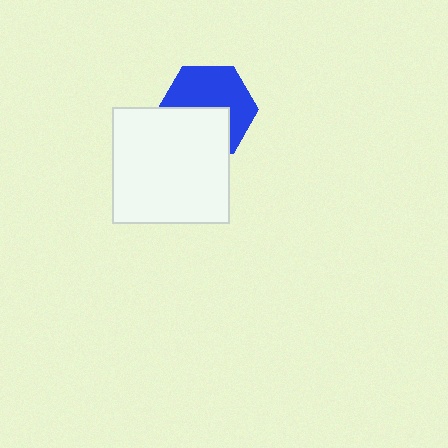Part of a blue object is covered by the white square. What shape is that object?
It is a hexagon.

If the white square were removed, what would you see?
You would see the complete blue hexagon.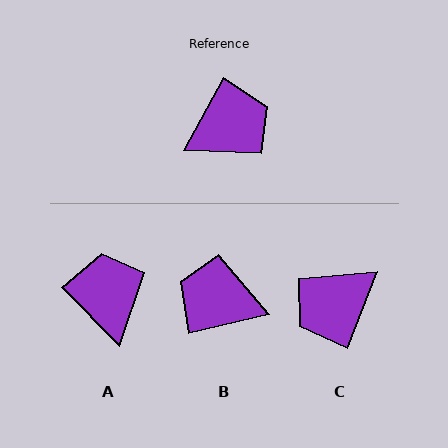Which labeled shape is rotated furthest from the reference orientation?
C, about 172 degrees away.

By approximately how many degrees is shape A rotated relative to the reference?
Approximately 74 degrees counter-clockwise.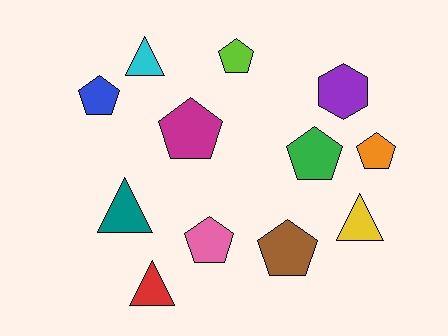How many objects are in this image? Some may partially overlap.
There are 12 objects.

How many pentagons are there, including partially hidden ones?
There are 7 pentagons.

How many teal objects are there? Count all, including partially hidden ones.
There is 1 teal object.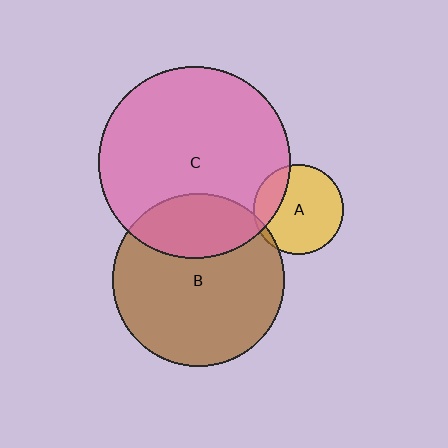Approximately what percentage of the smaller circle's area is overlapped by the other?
Approximately 20%.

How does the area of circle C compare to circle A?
Approximately 4.6 times.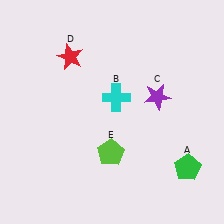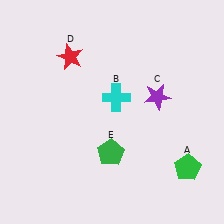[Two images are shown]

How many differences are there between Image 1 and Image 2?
There is 1 difference between the two images.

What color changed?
The pentagon (E) changed from lime in Image 1 to green in Image 2.